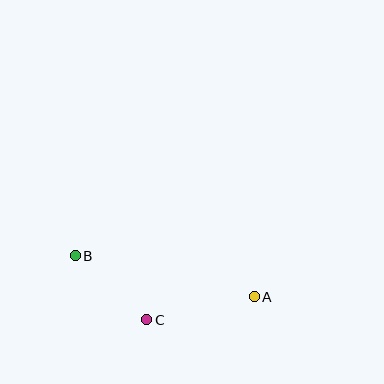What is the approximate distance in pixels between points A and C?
The distance between A and C is approximately 110 pixels.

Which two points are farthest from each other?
Points A and B are farthest from each other.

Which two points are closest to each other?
Points B and C are closest to each other.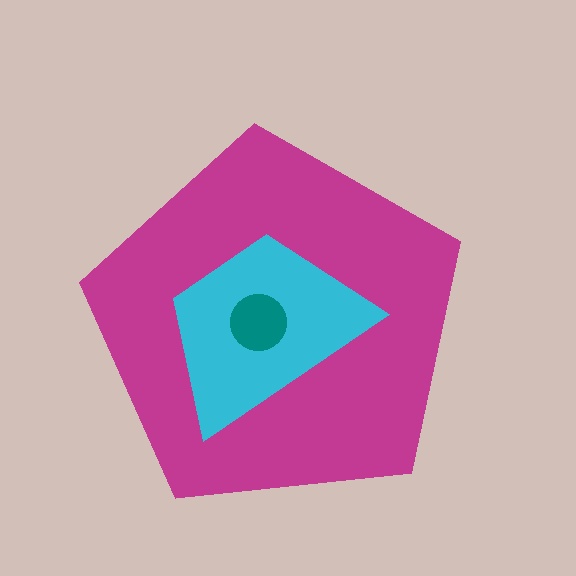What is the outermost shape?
The magenta pentagon.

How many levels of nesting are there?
3.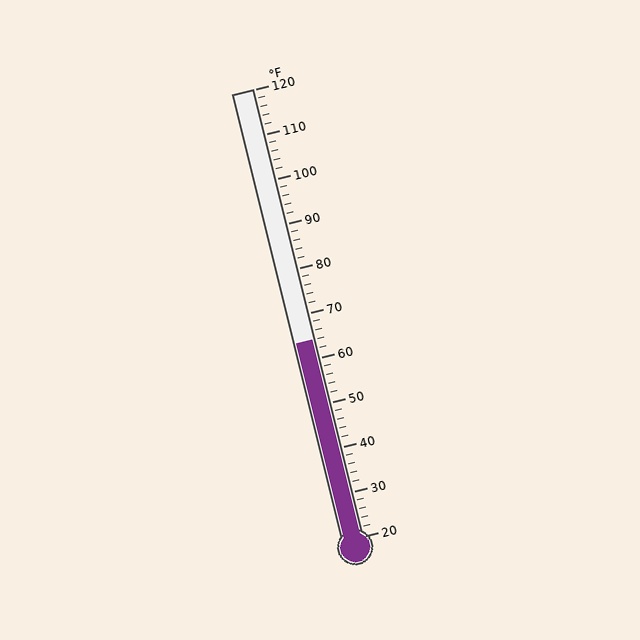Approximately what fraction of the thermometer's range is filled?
The thermometer is filled to approximately 45% of its range.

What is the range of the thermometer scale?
The thermometer scale ranges from 20°F to 120°F.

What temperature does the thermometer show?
The thermometer shows approximately 64°F.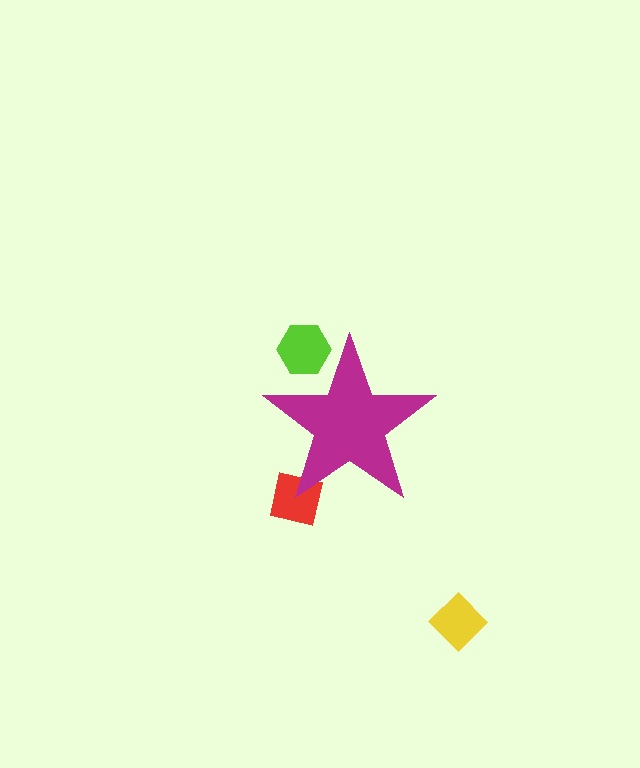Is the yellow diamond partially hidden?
No, the yellow diamond is fully visible.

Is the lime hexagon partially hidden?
Yes, the lime hexagon is partially hidden behind the magenta star.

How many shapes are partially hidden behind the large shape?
2 shapes are partially hidden.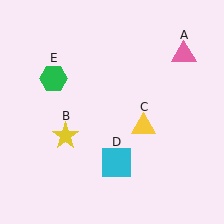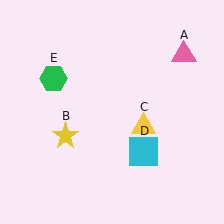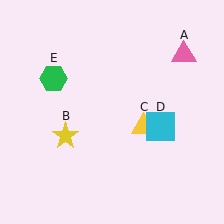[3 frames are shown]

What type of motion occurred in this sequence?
The cyan square (object D) rotated counterclockwise around the center of the scene.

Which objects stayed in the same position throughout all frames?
Pink triangle (object A) and yellow star (object B) and yellow triangle (object C) and green hexagon (object E) remained stationary.